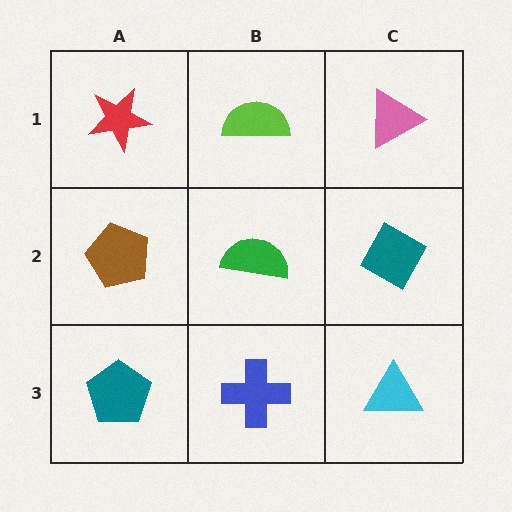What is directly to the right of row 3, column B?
A cyan triangle.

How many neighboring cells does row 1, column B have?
3.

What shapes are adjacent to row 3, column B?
A green semicircle (row 2, column B), a teal pentagon (row 3, column A), a cyan triangle (row 3, column C).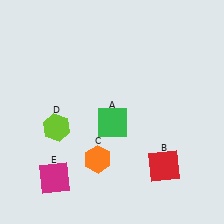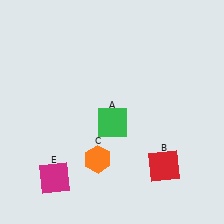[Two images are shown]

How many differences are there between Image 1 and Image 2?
There is 1 difference between the two images.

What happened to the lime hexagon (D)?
The lime hexagon (D) was removed in Image 2. It was in the bottom-left area of Image 1.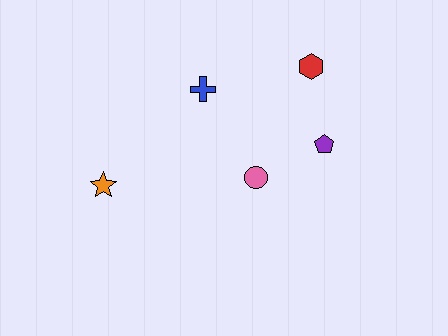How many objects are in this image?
There are 5 objects.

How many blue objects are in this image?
There is 1 blue object.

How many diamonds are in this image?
There are no diamonds.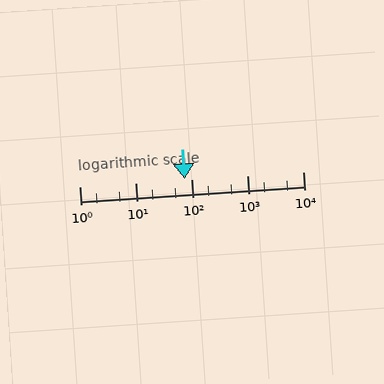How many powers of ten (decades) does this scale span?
The scale spans 4 decades, from 1 to 10000.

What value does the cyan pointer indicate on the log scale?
The pointer indicates approximately 75.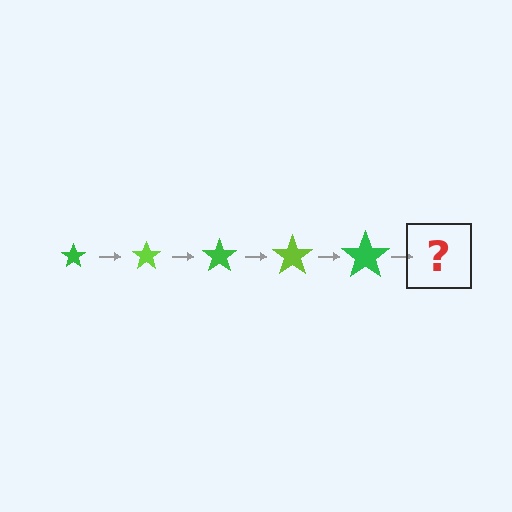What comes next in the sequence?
The next element should be a lime star, larger than the previous one.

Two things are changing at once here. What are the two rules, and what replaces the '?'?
The two rules are that the star grows larger each step and the color cycles through green and lime. The '?' should be a lime star, larger than the previous one.